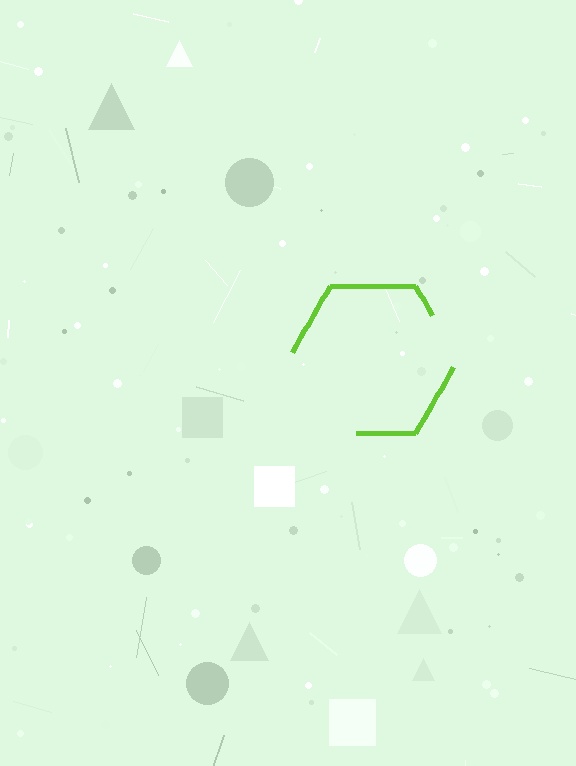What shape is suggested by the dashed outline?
The dashed outline suggests a hexagon.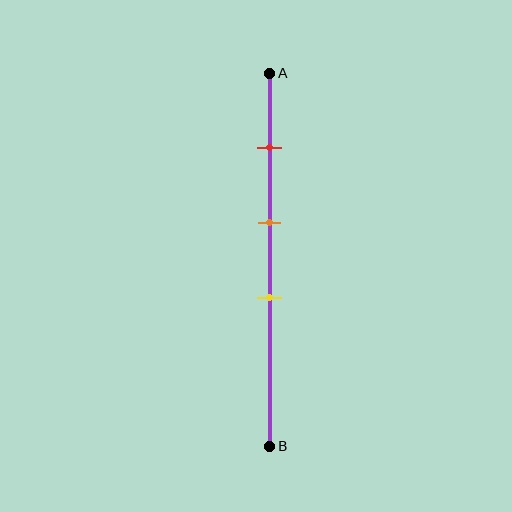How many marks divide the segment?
There are 3 marks dividing the segment.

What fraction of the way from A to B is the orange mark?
The orange mark is approximately 40% (0.4) of the way from A to B.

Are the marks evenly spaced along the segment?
Yes, the marks are approximately evenly spaced.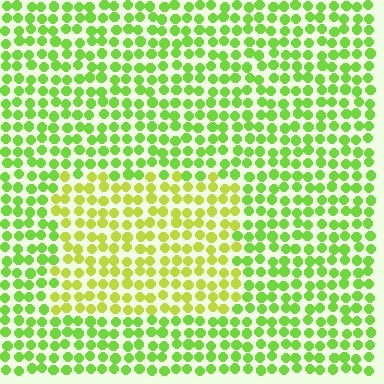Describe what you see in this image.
The image is filled with small lime elements in a uniform arrangement. A rectangle-shaped region is visible where the elements are tinted to a slightly different hue, forming a subtle color boundary.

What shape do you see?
I see a rectangle.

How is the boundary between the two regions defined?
The boundary is defined purely by a slight shift in hue (about 30 degrees). Spacing, size, and orientation are identical on both sides.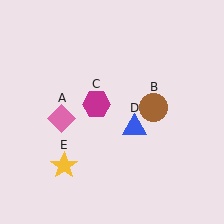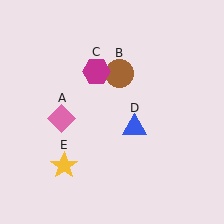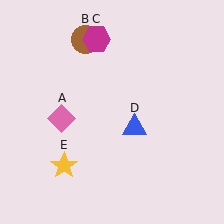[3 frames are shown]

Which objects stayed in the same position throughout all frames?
Pink diamond (object A) and blue triangle (object D) and yellow star (object E) remained stationary.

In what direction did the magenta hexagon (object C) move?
The magenta hexagon (object C) moved up.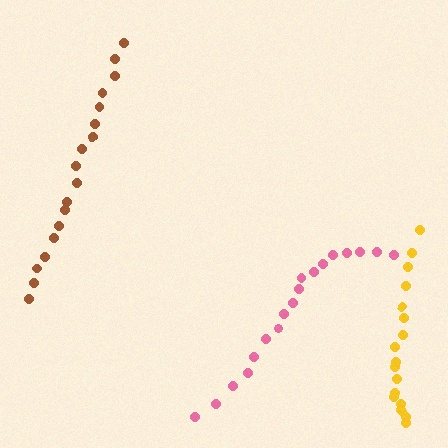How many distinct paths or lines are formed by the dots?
There are 3 distinct paths.